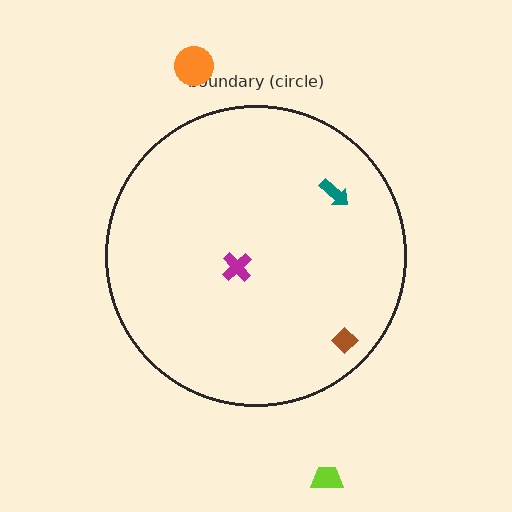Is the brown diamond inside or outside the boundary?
Inside.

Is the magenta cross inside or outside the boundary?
Inside.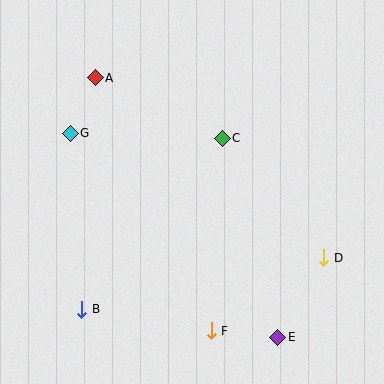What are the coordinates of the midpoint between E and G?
The midpoint between E and G is at (174, 235).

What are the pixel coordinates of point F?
Point F is at (211, 331).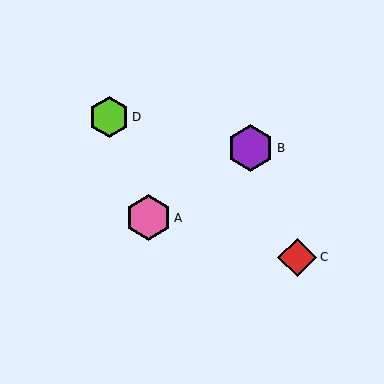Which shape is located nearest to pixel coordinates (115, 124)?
The lime hexagon (labeled D) at (109, 117) is nearest to that location.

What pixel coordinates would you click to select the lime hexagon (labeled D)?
Click at (109, 117) to select the lime hexagon D.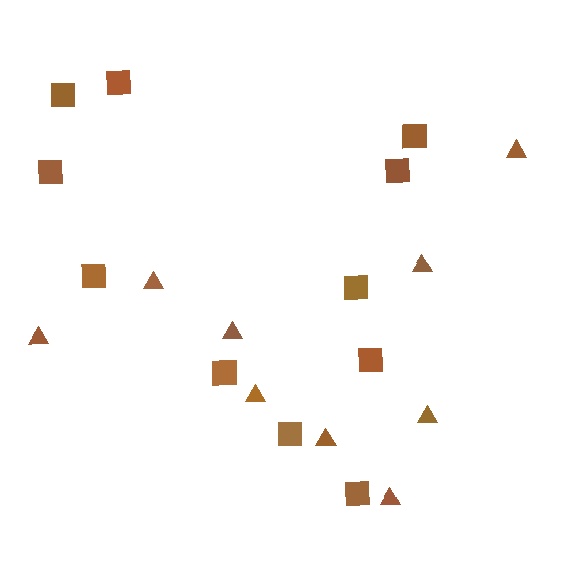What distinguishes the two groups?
There are 2 groups: one group of squares (11) and one group of triangles (9).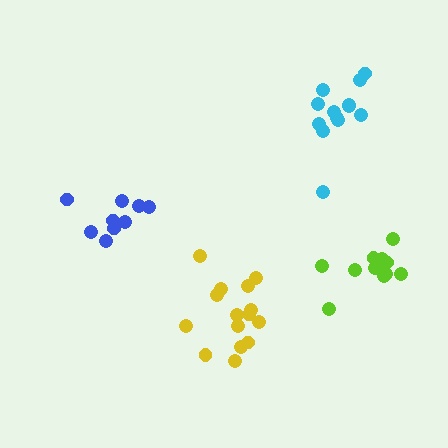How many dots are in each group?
Group 1: 12 dots, Group 2: 9 dots, Group 3: 15 dots, Group 4: 13 dots (49 total).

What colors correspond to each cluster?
The clusters are colored: lime, blue, yellow, cyan.